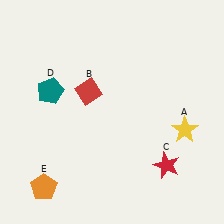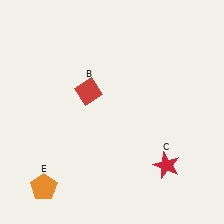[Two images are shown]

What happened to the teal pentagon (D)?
The teal pentagon (D) was removed in Image 2. It was in the top-left area of Image 1.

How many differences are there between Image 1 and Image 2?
There are 2 differences between the two images.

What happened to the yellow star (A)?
The yellow star (A) was removed in Image 2. It was in the bottom-right area of Image 1.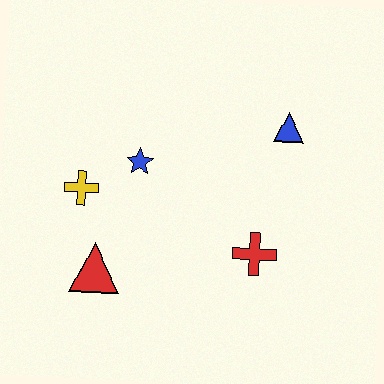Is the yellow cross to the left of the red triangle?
Yes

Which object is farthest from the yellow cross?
The blue triangle is farthest from the yellow cross.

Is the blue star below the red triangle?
No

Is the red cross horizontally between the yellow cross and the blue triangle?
Yes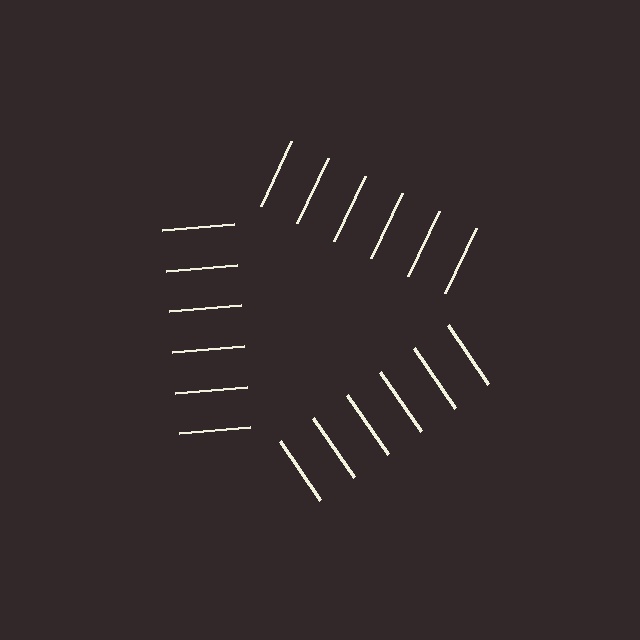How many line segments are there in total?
18 — 6 along each of the 3 edges.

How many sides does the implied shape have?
3 sides — the line-ends trace a triangle.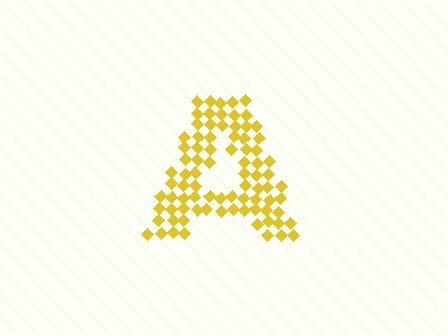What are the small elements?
The small elements are diamonds.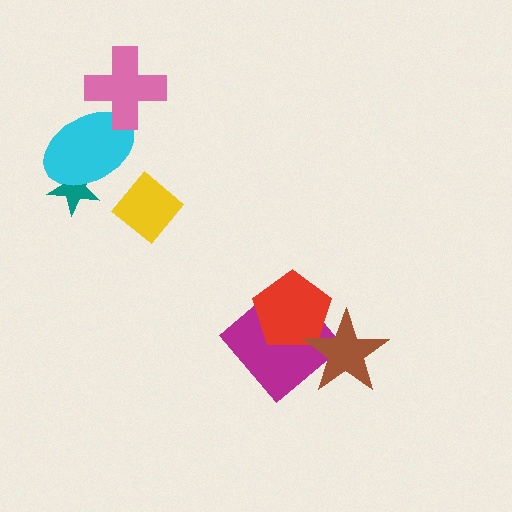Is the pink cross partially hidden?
No, no other shape covers it.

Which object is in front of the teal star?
The cyan ellipse is in front of the teal star.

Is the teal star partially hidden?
Yes, it is partially covered by another shape.